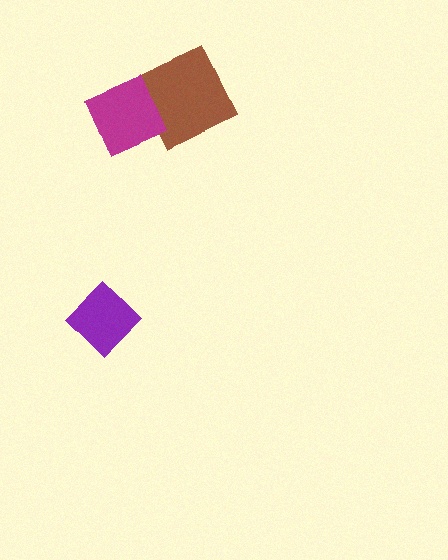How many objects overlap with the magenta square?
1 object overlaps with the magenta square.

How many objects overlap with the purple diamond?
0 objects overlap with the purple diamond.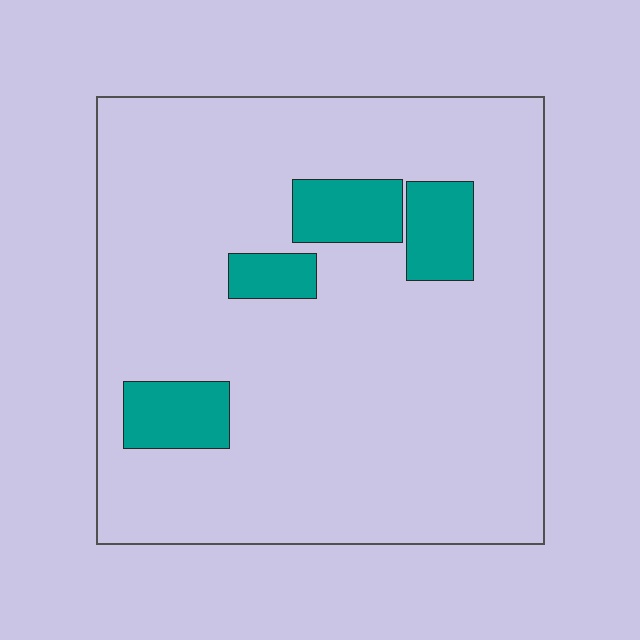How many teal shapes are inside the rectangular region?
4.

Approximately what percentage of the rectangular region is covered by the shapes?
Approximately 15%.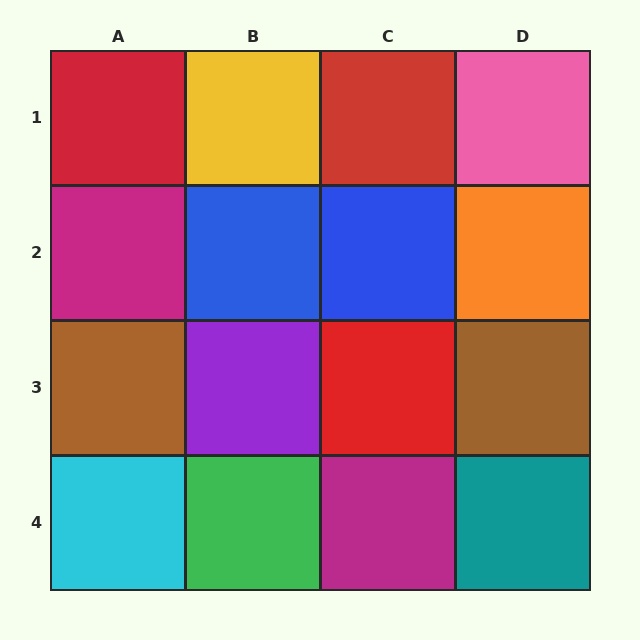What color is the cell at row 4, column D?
Teal.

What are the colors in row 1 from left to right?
Red, yellow, red, pink.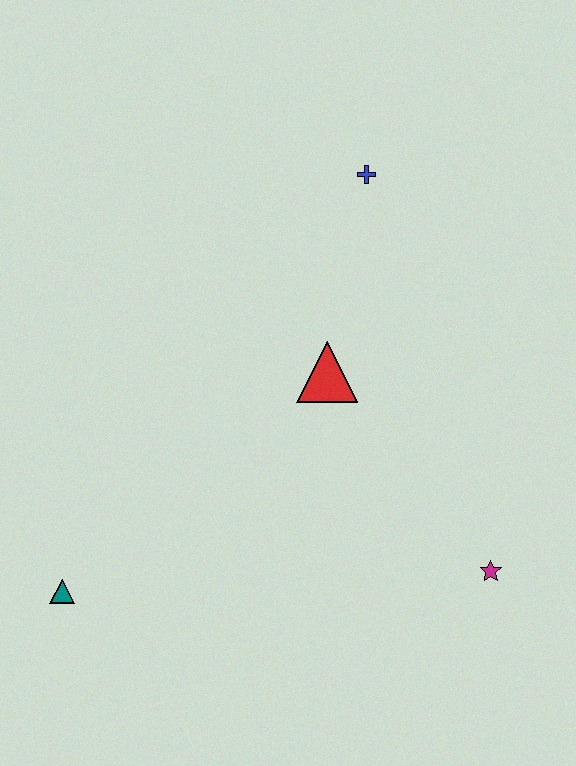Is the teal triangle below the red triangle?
Yes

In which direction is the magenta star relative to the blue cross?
The magenta star is below the blue cross.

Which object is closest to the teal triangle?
The red triangle is closest to the teal triangle.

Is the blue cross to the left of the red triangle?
No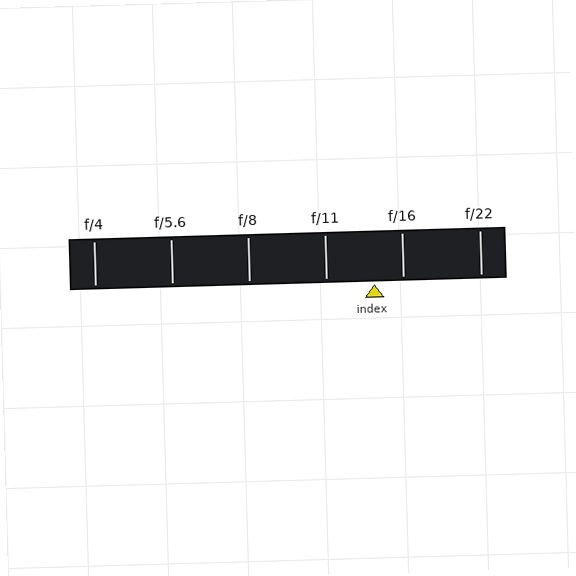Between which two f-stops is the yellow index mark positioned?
The index mark is between f/11 and f/16.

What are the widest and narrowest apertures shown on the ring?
The widest aperture shown is f/4 and the narrowest is f/22.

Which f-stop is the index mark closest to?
The index mark is closest to f/16.